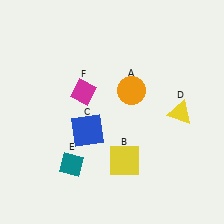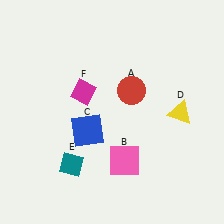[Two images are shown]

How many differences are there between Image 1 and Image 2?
There are 2 differences between the two images.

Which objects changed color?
A changed from orange to red. B changed from yellow to pink.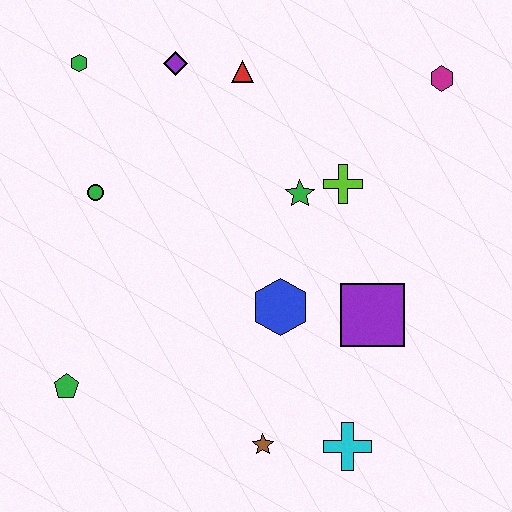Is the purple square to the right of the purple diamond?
Yes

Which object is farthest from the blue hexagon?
The green hexagon is farthest from the blue hexagon.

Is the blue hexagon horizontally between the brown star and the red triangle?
No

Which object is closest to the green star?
The lime cross is closest to the green star.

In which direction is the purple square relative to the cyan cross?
The purple square is above the cyan cross.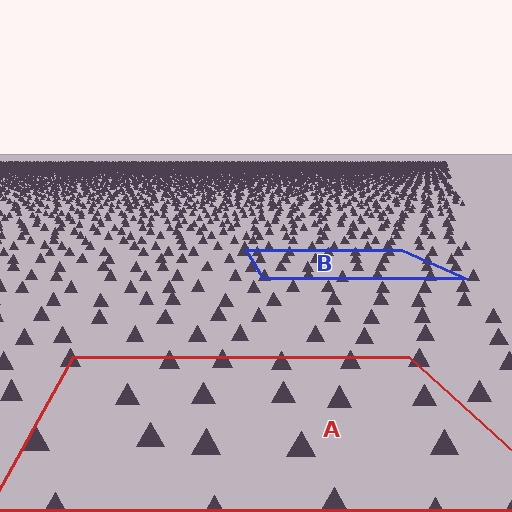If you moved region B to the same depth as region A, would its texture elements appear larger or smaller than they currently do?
They would appear larger. At a closer depth, the same texture elements are projected at a bigger on-screen size.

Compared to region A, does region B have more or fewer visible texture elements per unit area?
Region B has more texture elements per unit area — they are packed more densely because it is farther away.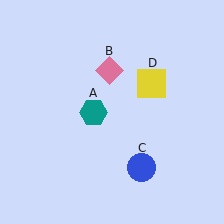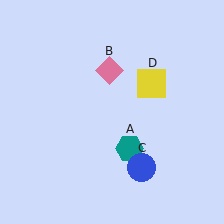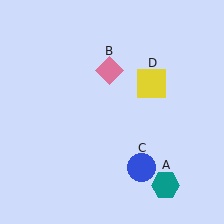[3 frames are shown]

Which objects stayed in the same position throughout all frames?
Pink diamond (object B) and blue circle (object C) and yellow square (object D) remained stationary.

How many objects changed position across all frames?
1 object changed position: teal hexagon (object A).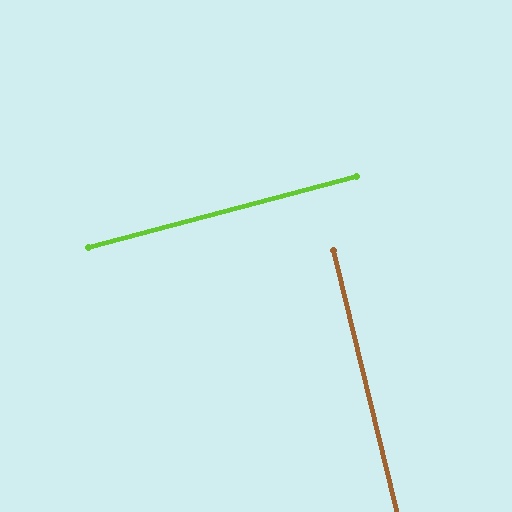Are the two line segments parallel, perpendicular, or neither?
Perpendicular — they meet at approximately 89°.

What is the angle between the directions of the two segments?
Approximately 89 degrees.